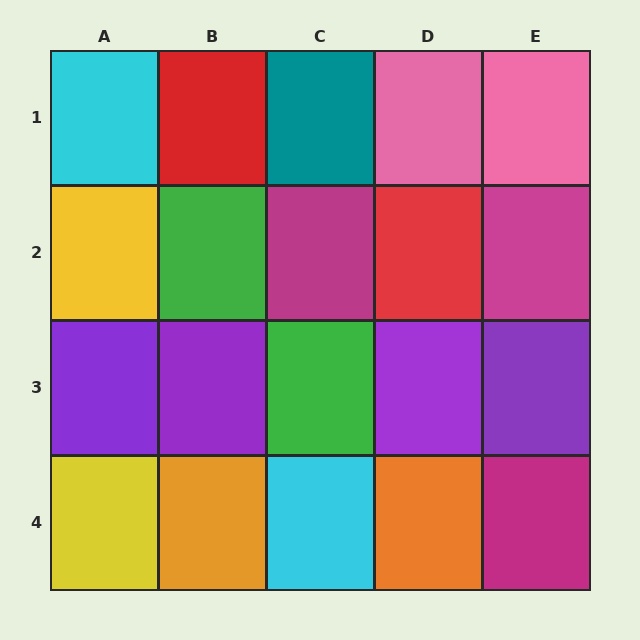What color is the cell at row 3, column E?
Purple.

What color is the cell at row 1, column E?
Pink.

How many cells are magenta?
3 cells are magenta.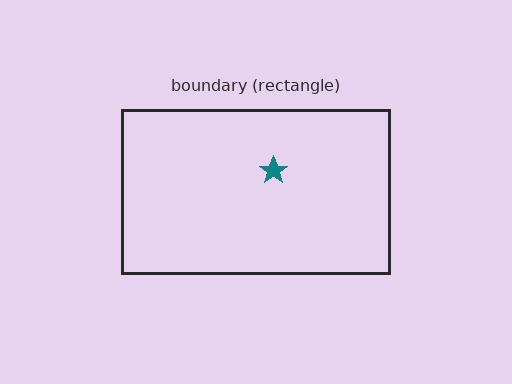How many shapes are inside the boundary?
1 inside, 0 outside.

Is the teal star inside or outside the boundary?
Inside.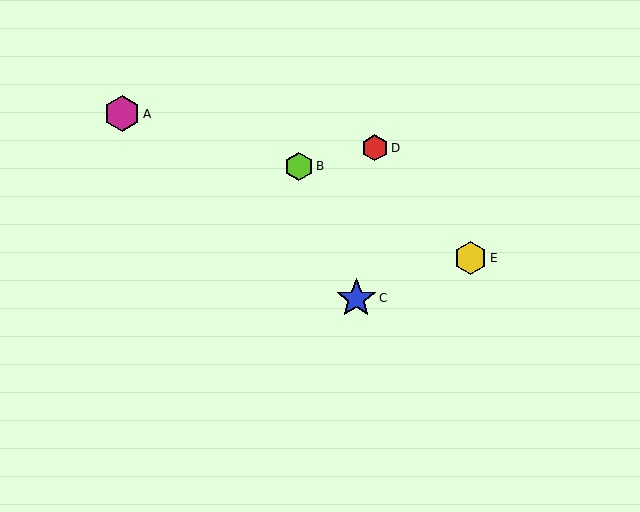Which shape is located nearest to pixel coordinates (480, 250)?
The yellow hexagon (labeled E) at (471, 258) is nearest to that location.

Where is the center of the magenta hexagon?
The center of the magenta hexagon is at (122, 114).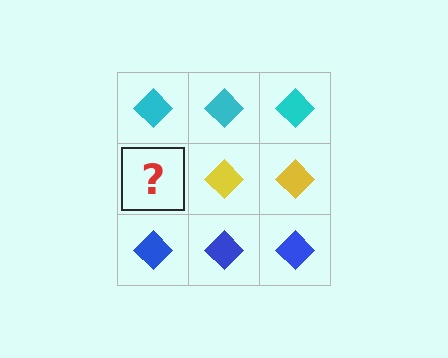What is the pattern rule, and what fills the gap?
The rule is that each row has a consistent color. The gap should be filled with a yellow diamond.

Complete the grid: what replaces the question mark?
The question mark should be replaced with a yellow diamond.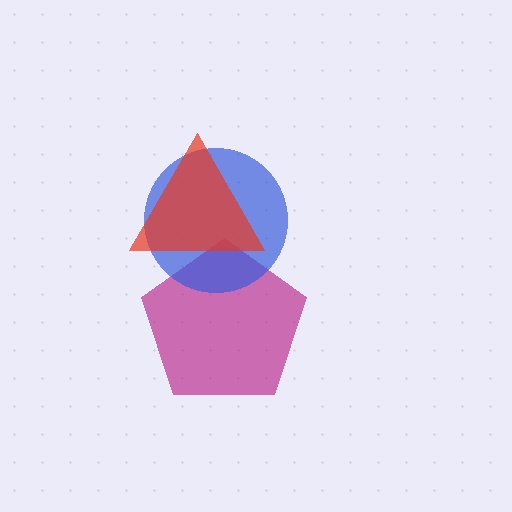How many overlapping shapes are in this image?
There are 3 overlapping shapes in the image.